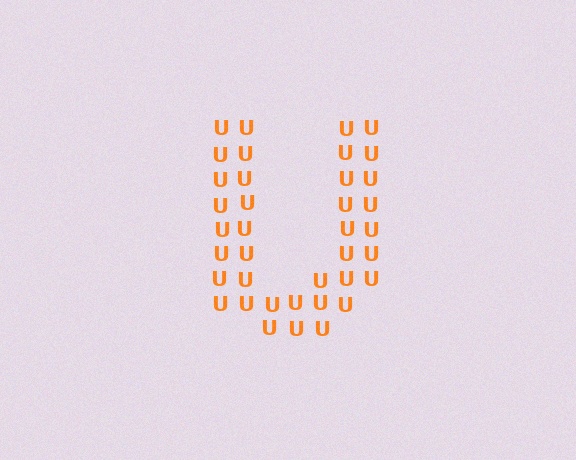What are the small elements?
The small elements are letter U's.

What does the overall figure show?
The overall figure shows the letter U.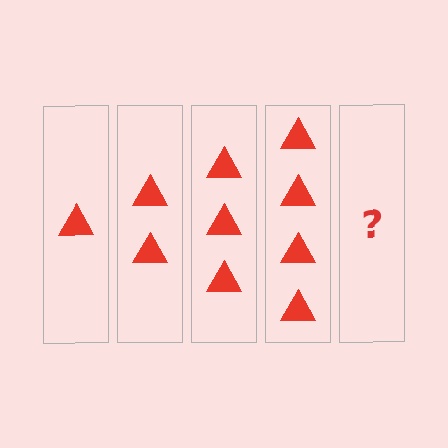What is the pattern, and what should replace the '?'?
The pattern is that each step adds one more triangle. The '?' should be 5 triangles.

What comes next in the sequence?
The next element should be 5 triangles.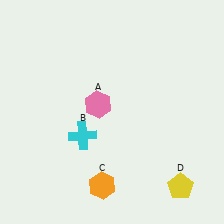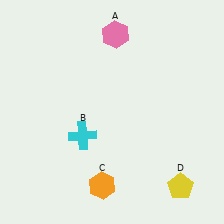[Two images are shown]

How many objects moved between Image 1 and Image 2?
1 object moved between the two images.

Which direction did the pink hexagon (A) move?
The pink hexagon (A) moved up.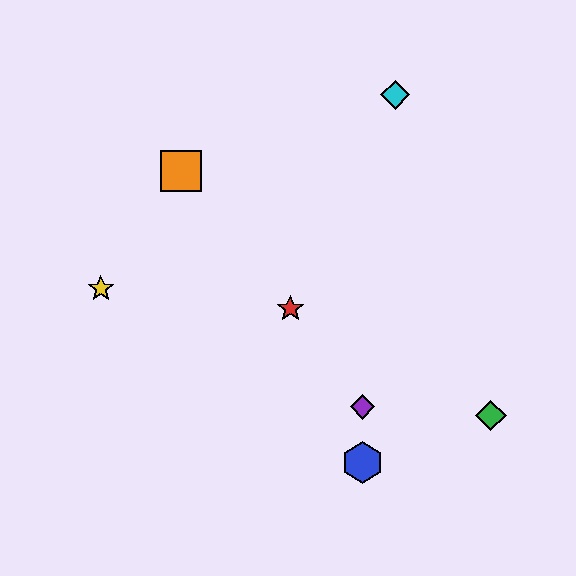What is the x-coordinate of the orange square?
The orange square is at x≈181.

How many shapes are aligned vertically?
2 shapes (the blue hexagon, the purple diamond) are aligned vertically.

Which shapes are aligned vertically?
The blue hexagon, the purple diamond are aligned vertically.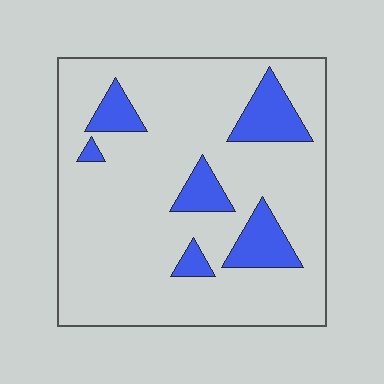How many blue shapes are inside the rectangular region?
6.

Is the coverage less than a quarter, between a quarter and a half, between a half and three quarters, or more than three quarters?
Less than a quarter.